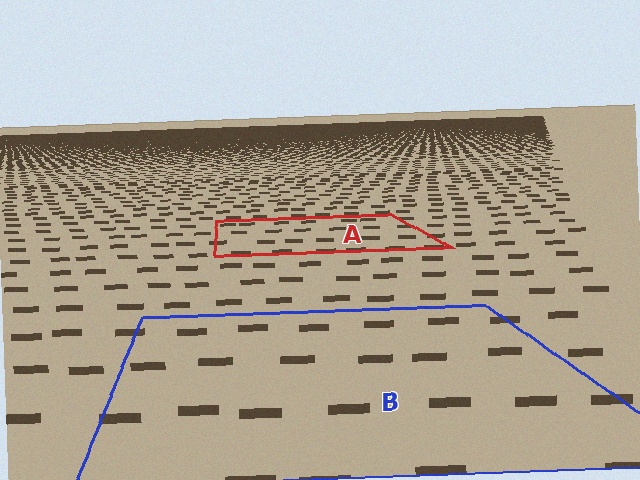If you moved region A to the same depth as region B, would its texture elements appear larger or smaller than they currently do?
They would appear larger. At a closer depth, the same texture elements are projected at a bigger on-screen size.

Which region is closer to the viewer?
Region B is closer. The texture elements there are larger and more spread out.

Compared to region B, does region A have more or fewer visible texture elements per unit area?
Region A has more texture elements per unit area — they are packed more densely because it is farther away.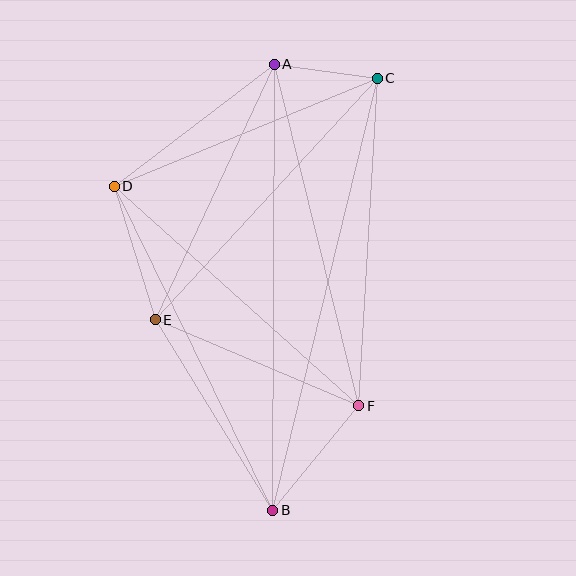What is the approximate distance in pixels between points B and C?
The distance between B and C is approximately 444 pixels.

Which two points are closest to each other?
Points A and C are closest to each other.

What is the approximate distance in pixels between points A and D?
The distance between A and D is approximately 202 pixels.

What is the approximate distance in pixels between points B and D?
The distance between B and D is approximately 361 pixels.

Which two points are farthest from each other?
Points A and B are farthest from each other.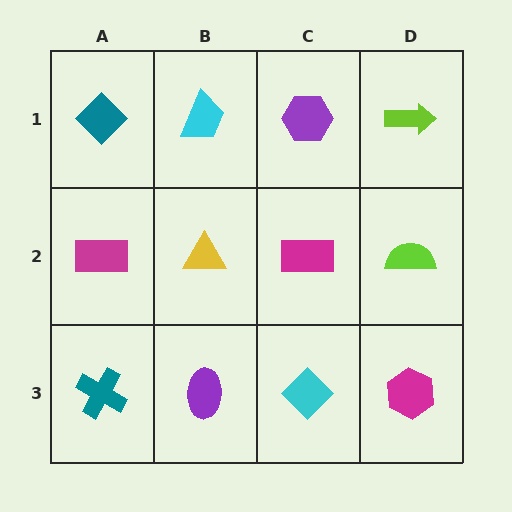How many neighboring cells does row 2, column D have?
3.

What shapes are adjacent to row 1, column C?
A magenta rectangle (row 2, column C), a cyan trapezoid (row 1, column B), a lime arrow (row 1, column D).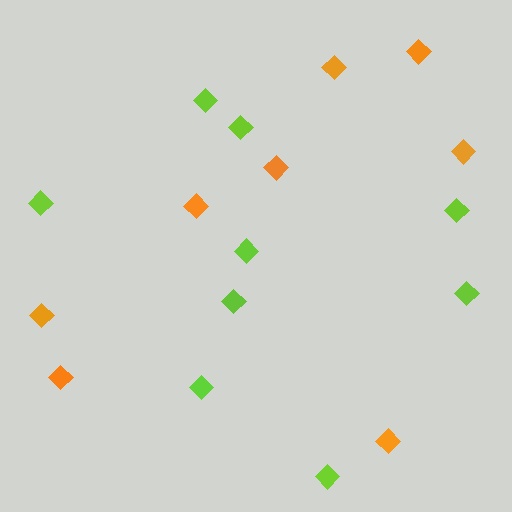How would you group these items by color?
There are 2 groups: one group of lime diamonds (9) and one group of orange diamonds (8).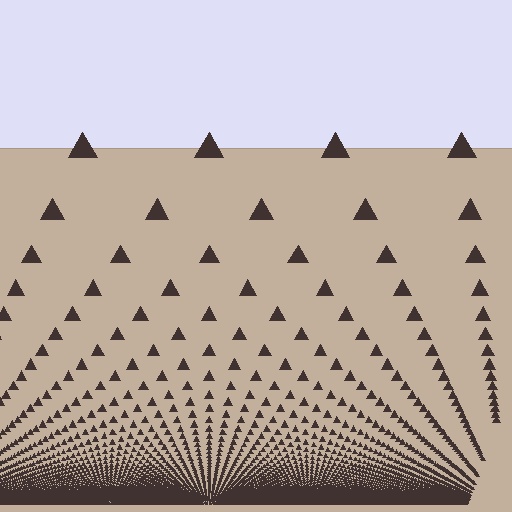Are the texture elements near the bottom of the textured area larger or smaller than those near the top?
Smaller. The gradient is inverted — elements near the bottom are smaller and denser.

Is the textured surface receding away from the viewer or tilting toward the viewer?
The surface appears to tilt toward the viewer. Texture elements get larger and sparser toward the top.